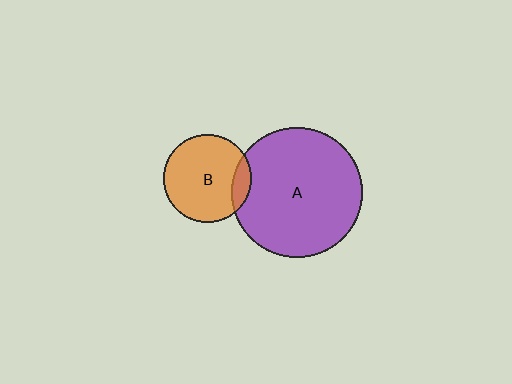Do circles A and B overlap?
Yes.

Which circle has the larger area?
Circle A (purple).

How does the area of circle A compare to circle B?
Approximately 2.2 times.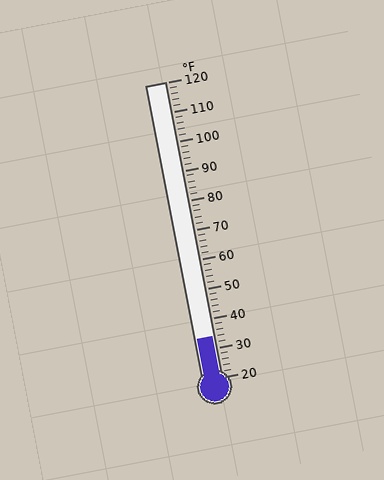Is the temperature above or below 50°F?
The temperature is below 50°F.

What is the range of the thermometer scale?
The thermometer scale ranges from 20°F to 120°F.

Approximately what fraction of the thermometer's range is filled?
The thermometer is filled to approximately 15% of its range.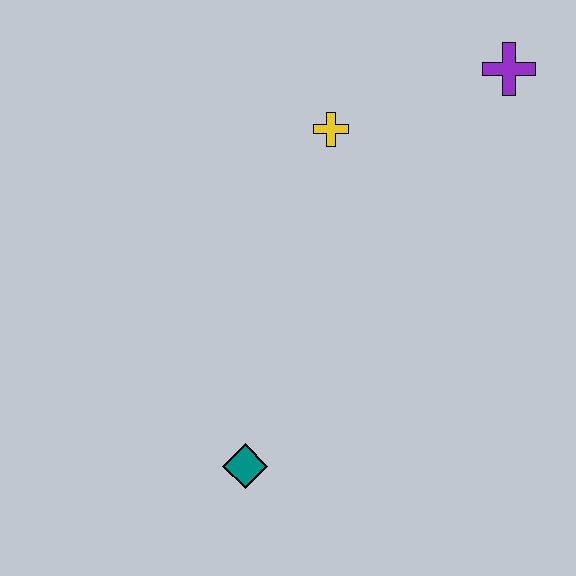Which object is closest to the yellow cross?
The purple cross is closest to the yellow cross.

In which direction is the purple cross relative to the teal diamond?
The purple cross is above the teal diamond.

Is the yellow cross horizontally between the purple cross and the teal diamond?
Yes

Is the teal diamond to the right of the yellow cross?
No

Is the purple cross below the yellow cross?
No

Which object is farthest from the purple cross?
The teal diamond is farthest from the purple cross.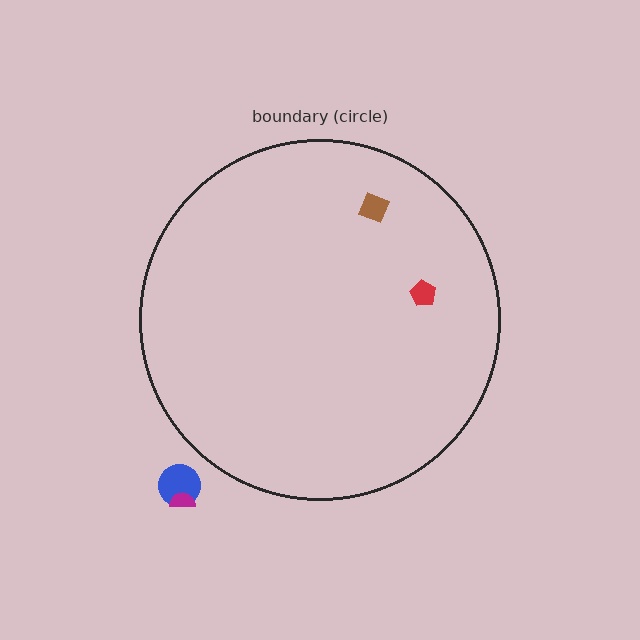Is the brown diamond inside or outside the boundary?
Inside.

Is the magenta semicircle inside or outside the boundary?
Outside.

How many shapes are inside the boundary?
2 inside, 2 outside.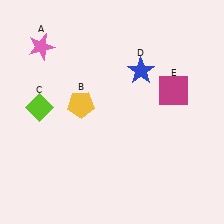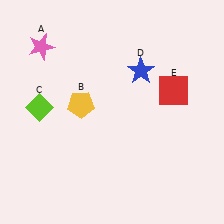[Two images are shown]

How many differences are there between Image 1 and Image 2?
There is 1 difference between the two images.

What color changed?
The square (E) changed from magenta in Image 1 to red in Image 2.